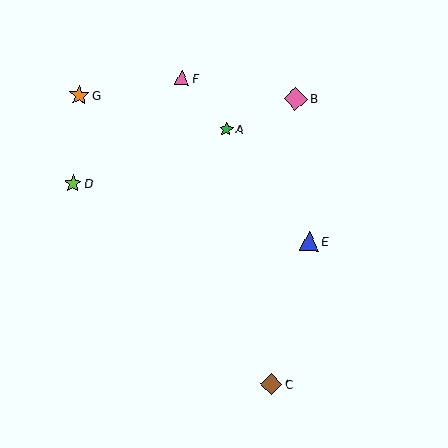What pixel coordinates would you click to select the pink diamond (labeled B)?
Click at (296, 99) to select the pink diamond B.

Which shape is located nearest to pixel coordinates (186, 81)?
The pink triangle (labeled F) at (182, 78) is nearest to that location.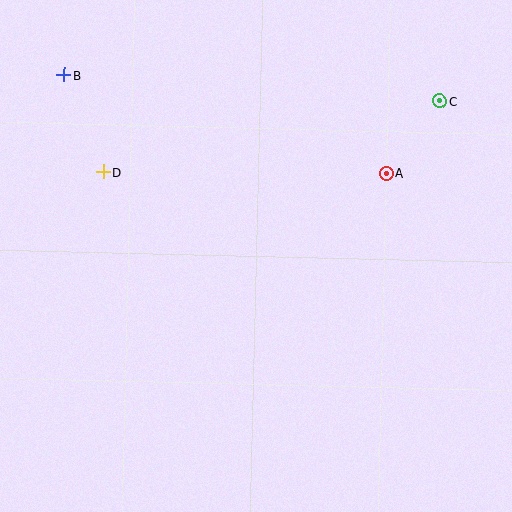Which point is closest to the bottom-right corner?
Point A is closest to the bottom-right corner.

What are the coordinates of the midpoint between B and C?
The midpoint between B and C is at (252, 88).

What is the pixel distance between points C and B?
The distance between C and B is 377 pixels.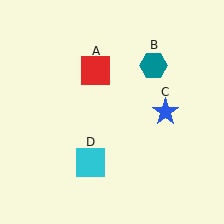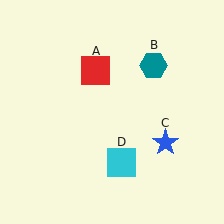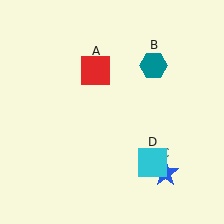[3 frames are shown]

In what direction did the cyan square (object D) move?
The cyan square (object D) moved right.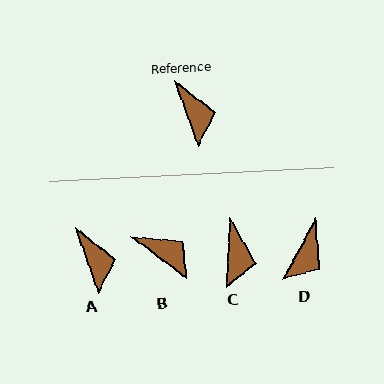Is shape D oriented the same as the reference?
No, it is off by about 48 degrees.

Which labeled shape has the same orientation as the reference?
A.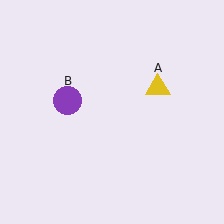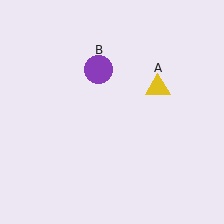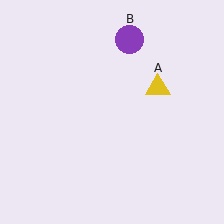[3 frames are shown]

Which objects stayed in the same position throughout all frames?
Yellow triangle (object A) remained stationary.